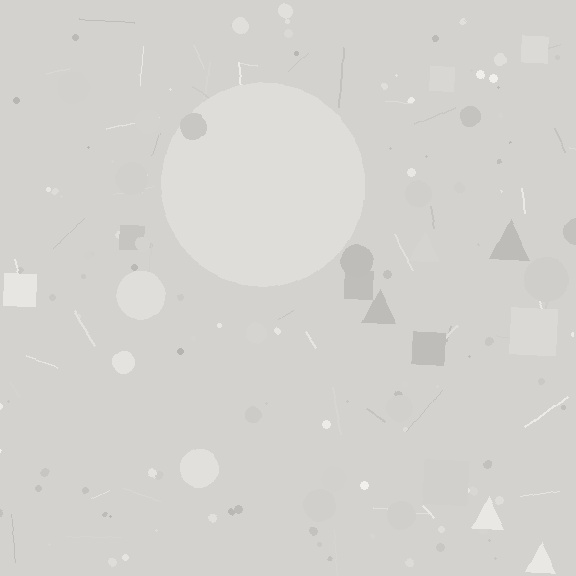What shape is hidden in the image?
A circle is hidden in the image.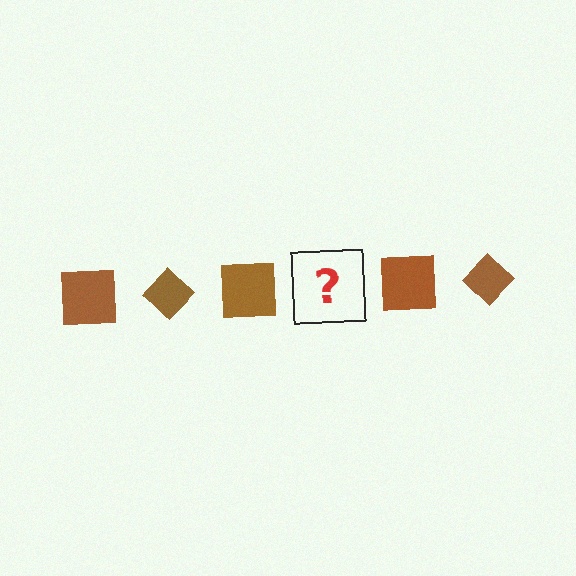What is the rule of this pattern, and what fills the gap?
The rule is that the pattern cycles through square, diamond shapes in brown. The gap should be filled with a brown diamond.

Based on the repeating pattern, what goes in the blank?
The blank should be a brown diamond.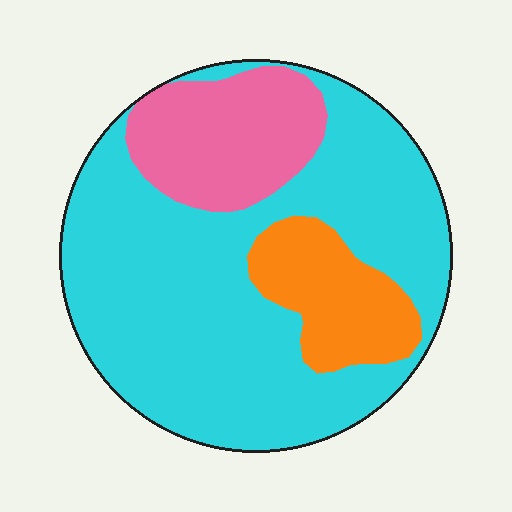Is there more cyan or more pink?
Cyan.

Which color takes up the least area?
Orange, at roughly 15%.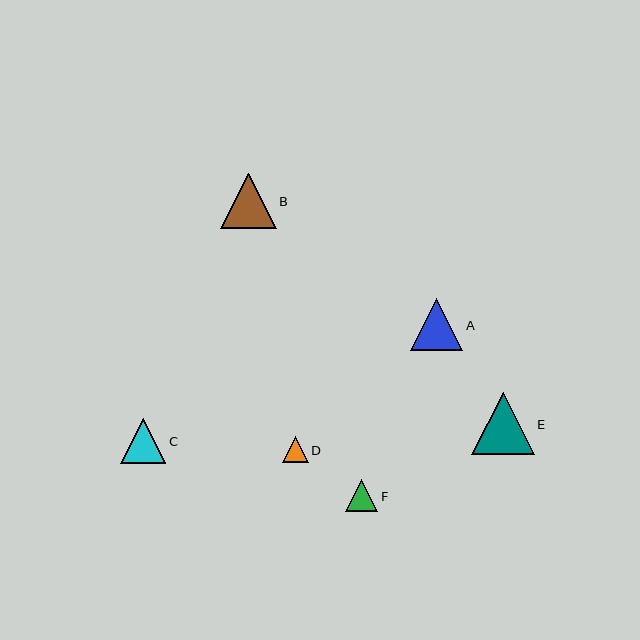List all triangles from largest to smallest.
From largest to smallest: E, B, A, C, F, D.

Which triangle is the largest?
Triangle E is the largest with a size of approximately 63 pixels.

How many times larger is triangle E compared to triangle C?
Triangle E is approximately 1.4 times the size of triangle C.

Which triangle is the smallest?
Triangle D is the smallest with a size of approximately 26 pixels.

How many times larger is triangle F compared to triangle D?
Triangle F is approximately 1.2 times the size of triangle D.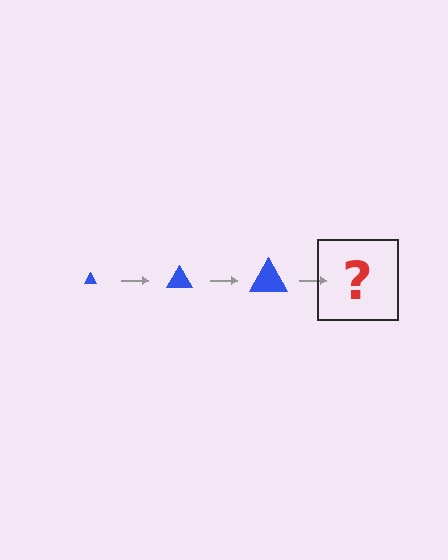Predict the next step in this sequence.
The next step is a blue triangle, larger than the previous one.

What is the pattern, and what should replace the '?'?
The pattern is that the triangle gets progressively larger each step. The '?' should be a blue triangle, larger than the previous one.